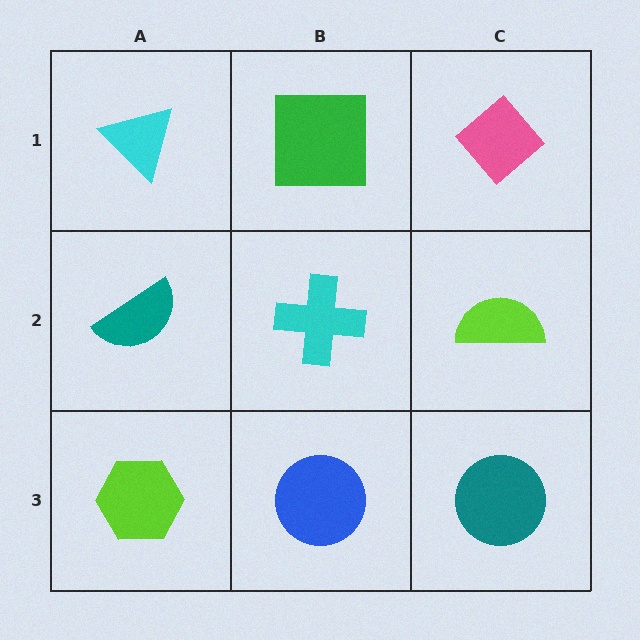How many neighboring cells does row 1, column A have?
2.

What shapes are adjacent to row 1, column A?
A teal semicircle (row 2, column A), a green square (row 1, column B).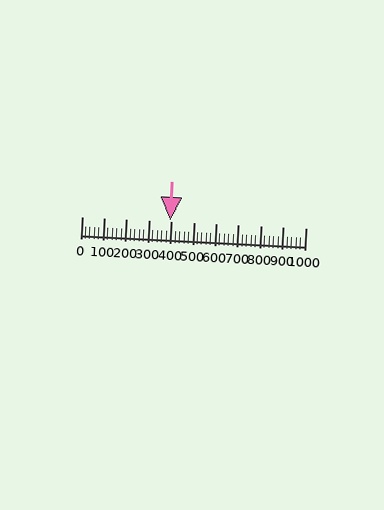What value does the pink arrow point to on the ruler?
The pink arrow points to approximately 393.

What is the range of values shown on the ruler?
The ruler shows values from 0 to 1000.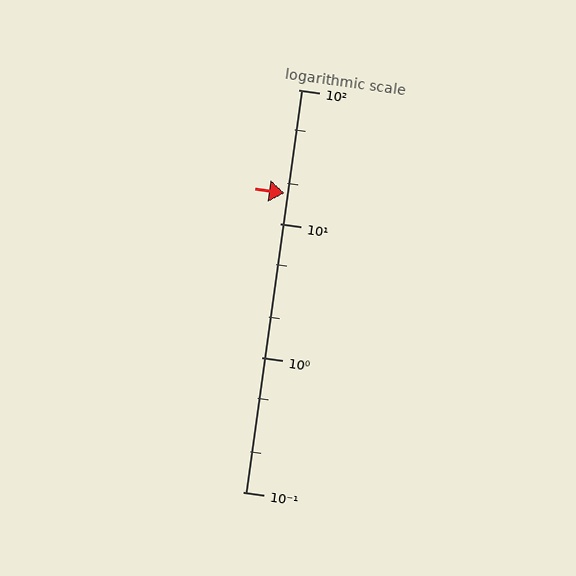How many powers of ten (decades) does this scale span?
The scale spans 3 decades, from 0.1 to 100.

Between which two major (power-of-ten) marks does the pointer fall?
The pointer is between 10 and 100.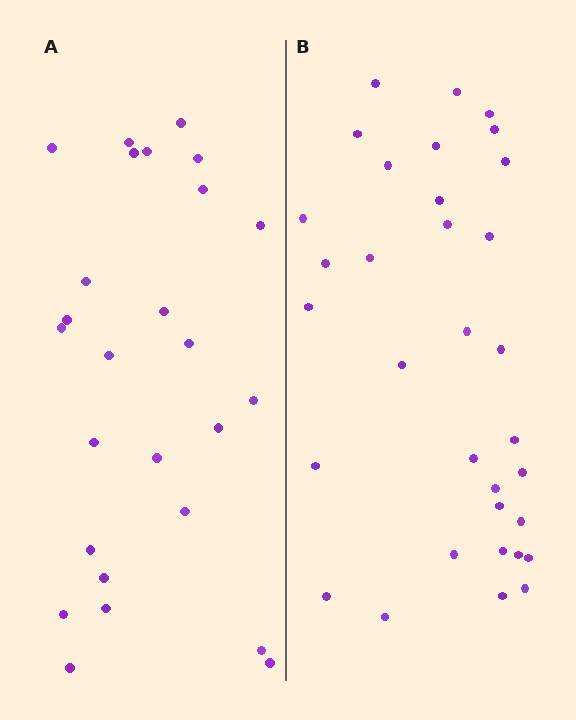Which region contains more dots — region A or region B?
Region B (the right region) has more dots.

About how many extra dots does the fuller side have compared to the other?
Region B has roughly 8 or so more dots than region A.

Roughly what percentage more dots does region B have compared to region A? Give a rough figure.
About 25% more.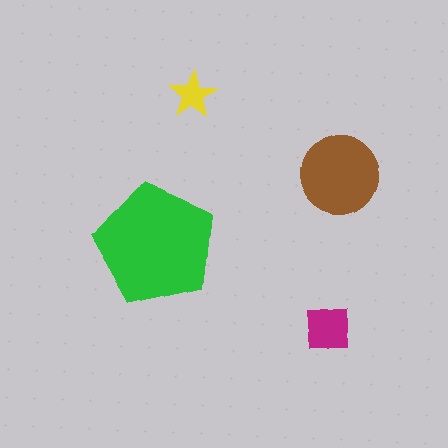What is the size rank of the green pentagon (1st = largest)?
1st.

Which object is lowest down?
The magenta square is bottommost.